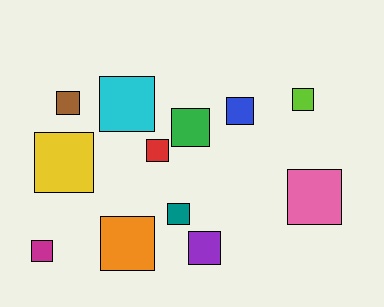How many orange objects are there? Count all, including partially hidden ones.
There is 1 orange object.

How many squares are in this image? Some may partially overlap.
There are 12 squares.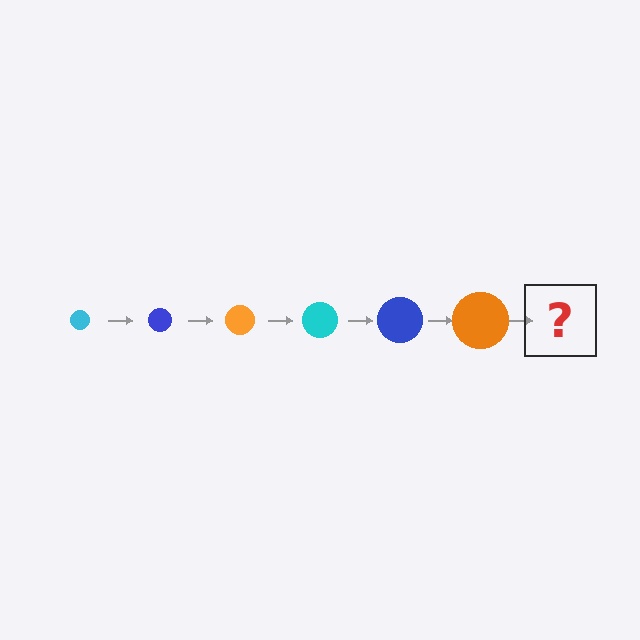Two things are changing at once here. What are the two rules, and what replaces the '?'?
The two rules are that the circle grows larger each step and the color cycles through cyan, blue, and orange. The '?' should be a cyan circle, larger than the previous one.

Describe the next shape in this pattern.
It should be a cyan circle, larger than the previous one.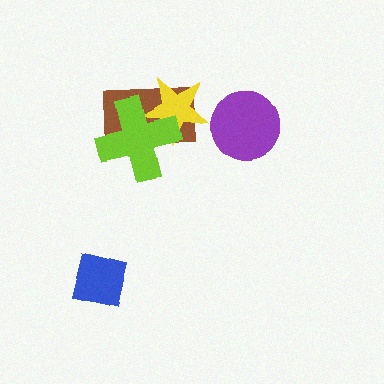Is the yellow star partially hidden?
Yes, it is partially covered by another shape.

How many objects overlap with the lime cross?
2 objects overlap with the lime cross.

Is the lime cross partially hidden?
No, no other shape covers it.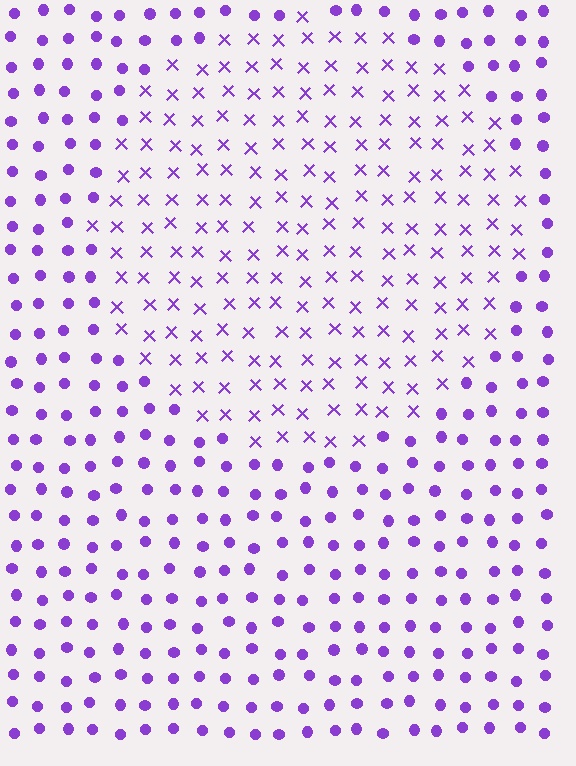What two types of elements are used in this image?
The image uses X marks inside the circle region and circles outside it.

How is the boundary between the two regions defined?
The boundary is defined by a change in element shape: X marks inside vs. circles outside. All elements share the same color and spacing.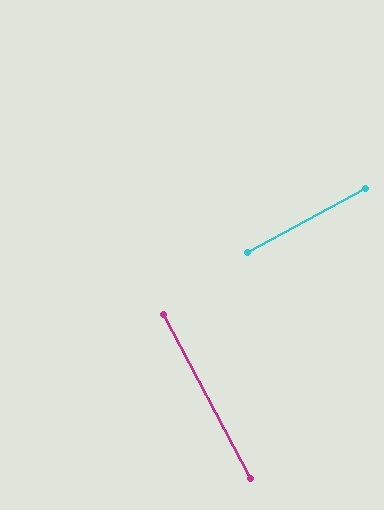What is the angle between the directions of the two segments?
Approximately 89 degrees.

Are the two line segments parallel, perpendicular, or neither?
Perpendicular — they meet at approximately 89°.